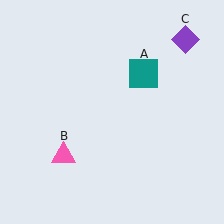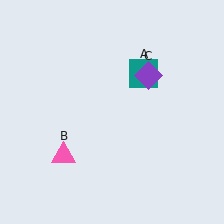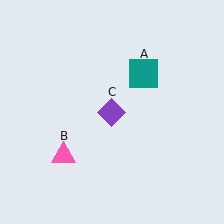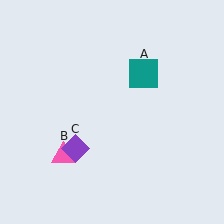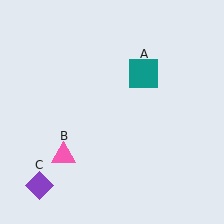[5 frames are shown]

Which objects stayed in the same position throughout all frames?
Teal square (object A) and pink triangle (object B) remained stationary.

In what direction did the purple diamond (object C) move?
The purple diamond (object C) moved down and to the left.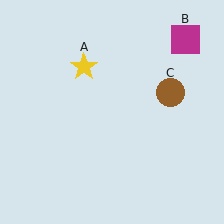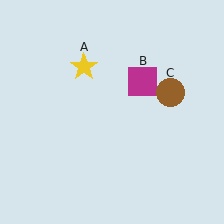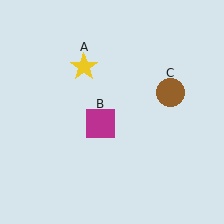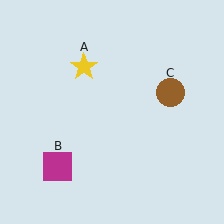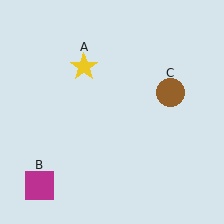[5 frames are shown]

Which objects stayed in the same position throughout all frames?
Yellow star (object A) and brown circle (object C) remained stationary.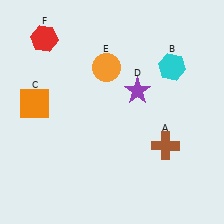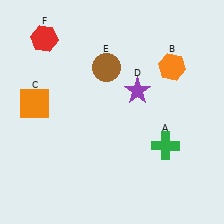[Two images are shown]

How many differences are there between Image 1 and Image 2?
There are 3 differences between the two images.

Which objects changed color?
A changed from brown to green. B changed from cyan to orange. E changed from orange to brown.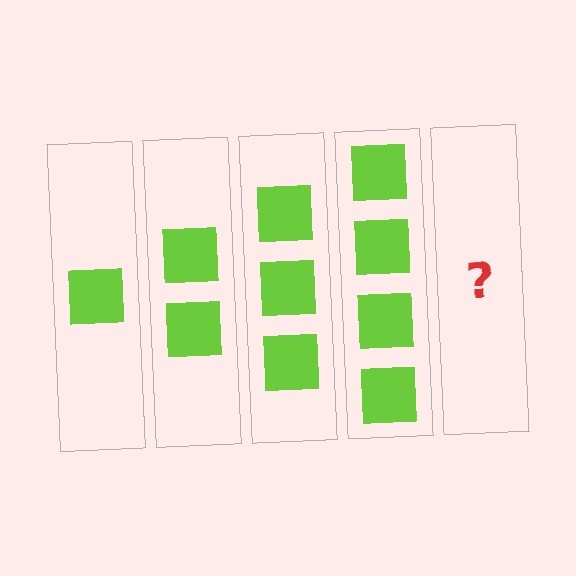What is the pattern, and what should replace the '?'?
The pattern is that each step adds one more square. The '?' should be 5 squares.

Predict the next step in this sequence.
The next step is 5 squares.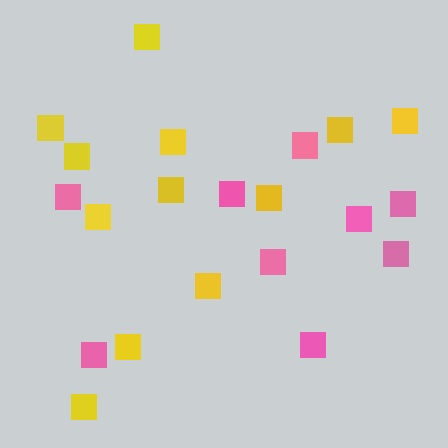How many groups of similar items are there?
There are 2 groups: one group of yellow squares (12) and one group of pink squares (9).